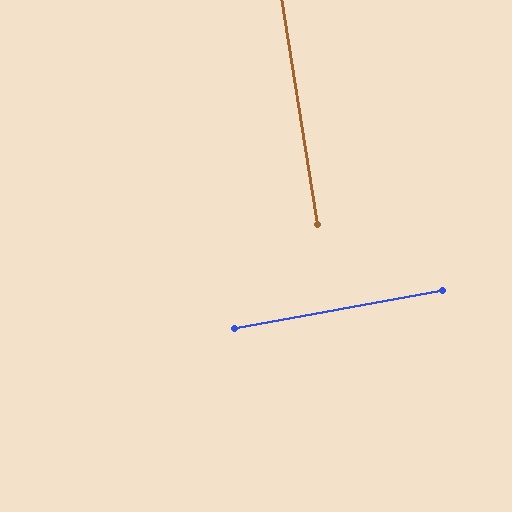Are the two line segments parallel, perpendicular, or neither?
Perpendicular — they meet at approximately 89°.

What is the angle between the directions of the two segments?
Approximately 89 degrees.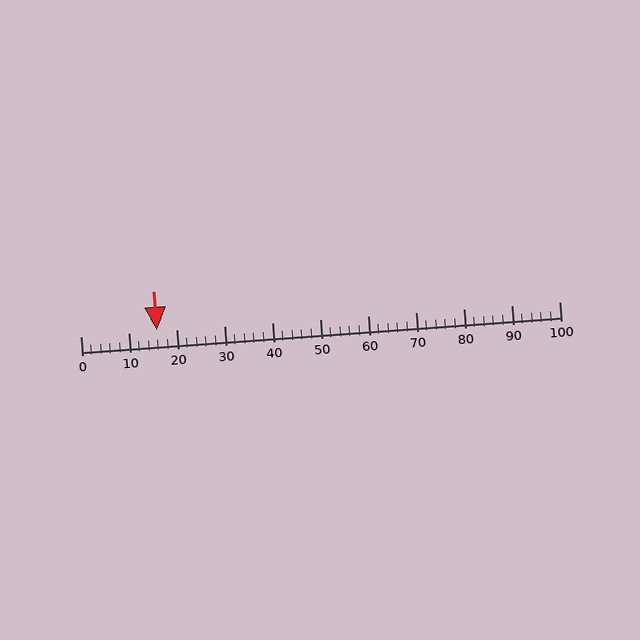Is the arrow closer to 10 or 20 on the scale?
The arrow is closer to 20.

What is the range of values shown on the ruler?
The ruler shows values from 0 to 100.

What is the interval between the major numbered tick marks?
The major tick marks are spaced 10 units apart.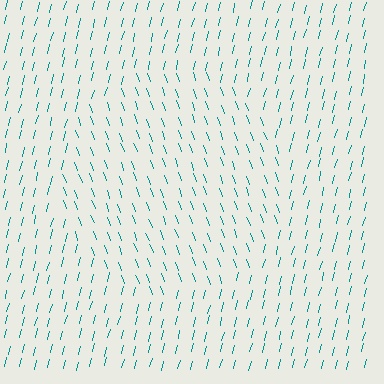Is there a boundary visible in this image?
Yes, there is a texture boundary formed by a change in line orientation.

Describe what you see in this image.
The image is filled with small teal line segments. A circle region in the image has lines oriented differently from the surrounding lines, creating a visible texture boundary.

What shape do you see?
I see a circle.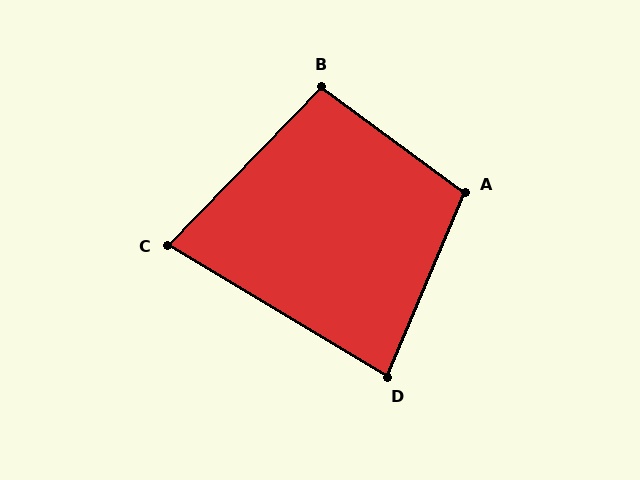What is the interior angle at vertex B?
Approximately 98 degrees (obtuse).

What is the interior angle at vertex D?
Approximately 82 degrees (acute).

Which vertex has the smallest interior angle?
C, at approximately 77 degrees.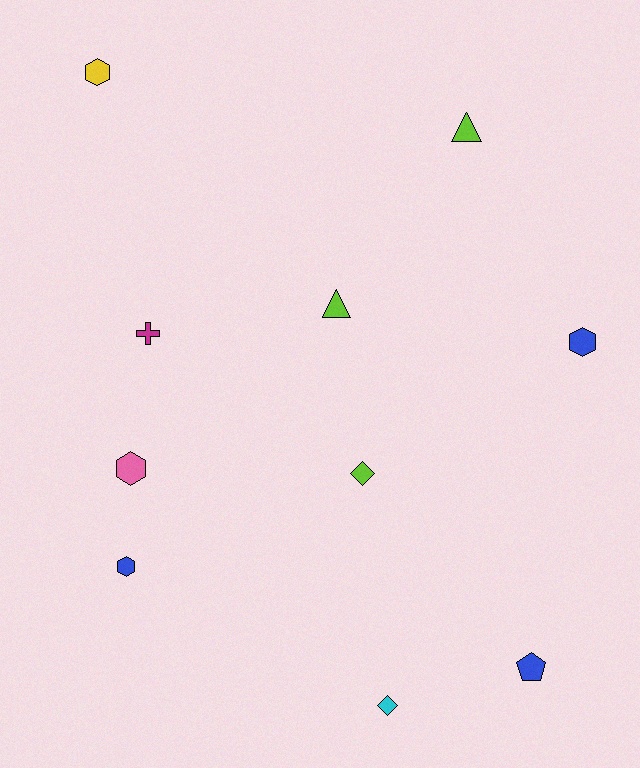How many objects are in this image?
There are 10 objects.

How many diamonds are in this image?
There are 2 diamonds.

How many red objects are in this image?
There are no red objects.